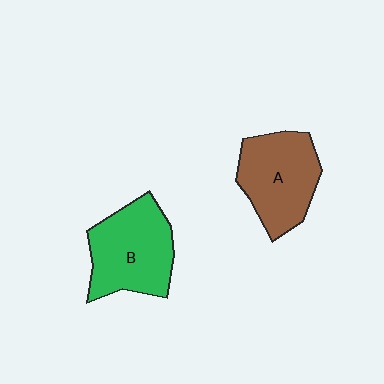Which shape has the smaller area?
Shape A (brown).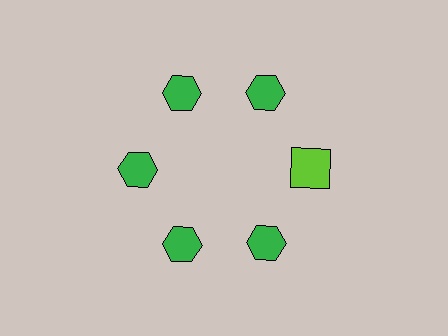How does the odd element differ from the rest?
It differs in both color (lime instead of green) and shape (square instead of hexagon).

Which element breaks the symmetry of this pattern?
The lime square at roughly the 3 o'clock position breaks the symmetry. All other shapes are green hexagons.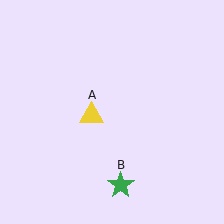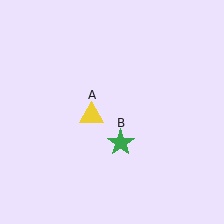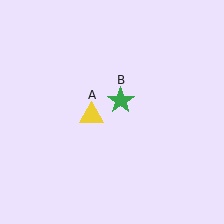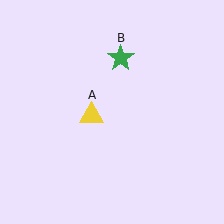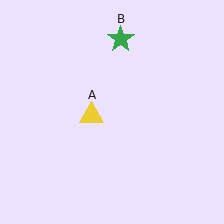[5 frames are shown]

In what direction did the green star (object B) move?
The green star (object B) moved up.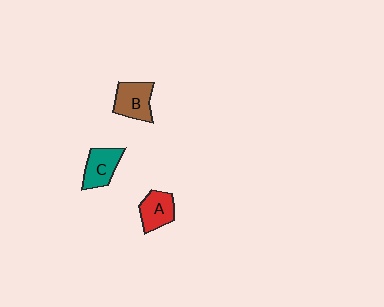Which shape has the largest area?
Shape B (brown).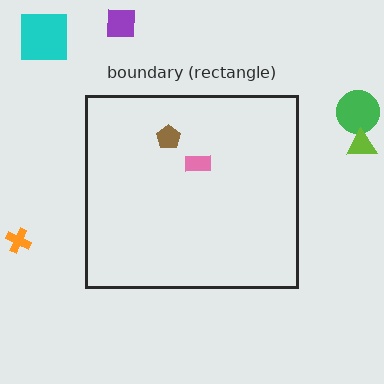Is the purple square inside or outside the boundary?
Outside.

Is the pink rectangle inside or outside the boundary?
Inside.